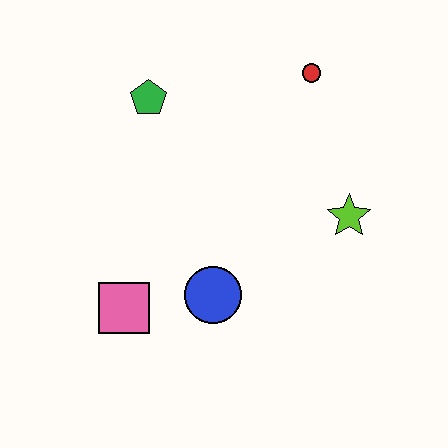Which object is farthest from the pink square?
The red circle is farthest from the pink square.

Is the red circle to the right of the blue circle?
Yes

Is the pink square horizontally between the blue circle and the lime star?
No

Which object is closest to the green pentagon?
The red circle is closest to the green pentagon.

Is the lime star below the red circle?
Yes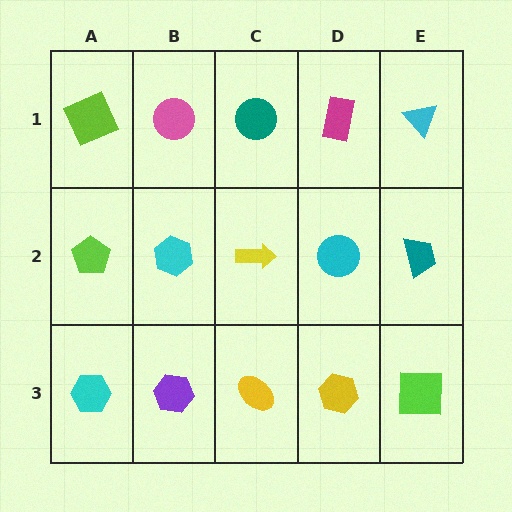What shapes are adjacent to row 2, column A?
A lime square (row 1, column A), a cyan hexagon (row 3, column A), a cyan hexagon (row 2, column B).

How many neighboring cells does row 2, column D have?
4.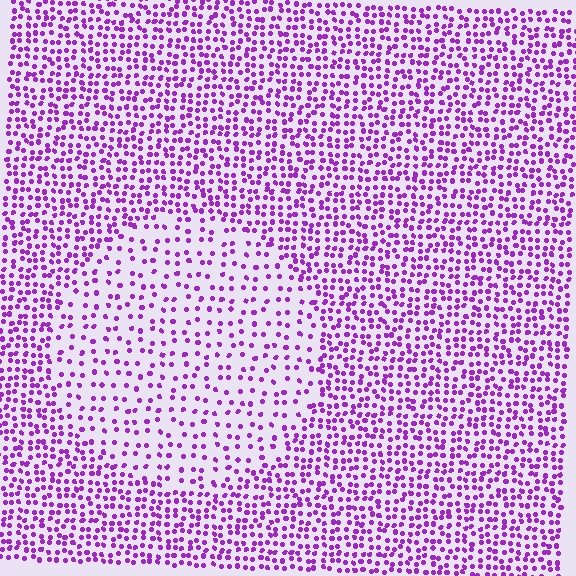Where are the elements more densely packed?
The elements are more densely packed outside the circle boundary.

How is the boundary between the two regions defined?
The boundary is defined by a change in element density (approximately 2.1x ratio). All elements are the same color, size, and shape.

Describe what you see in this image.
The image contains small purple elements arranged at two different densities. A circle-shaped region is visible where the elements are less densely packed than the surrounding area.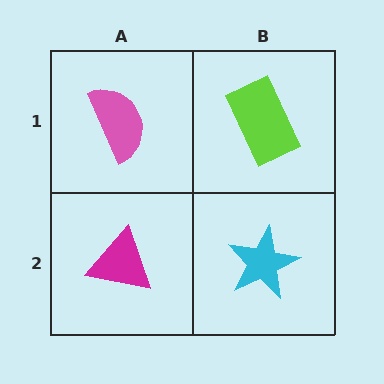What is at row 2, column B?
A cyan star.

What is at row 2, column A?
A magenta triangle.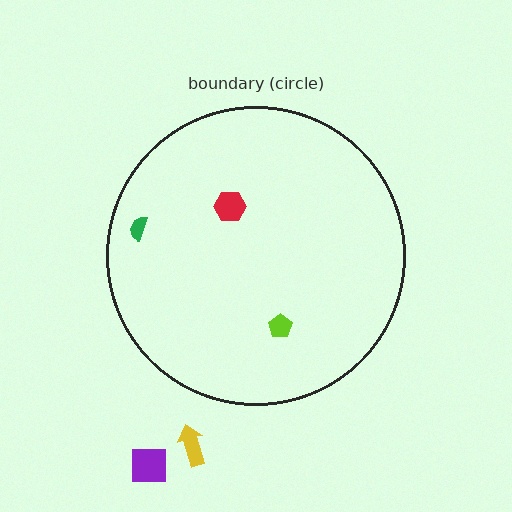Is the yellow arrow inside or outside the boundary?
Outside.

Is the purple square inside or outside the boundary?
Outside.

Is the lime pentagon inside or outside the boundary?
Inside.